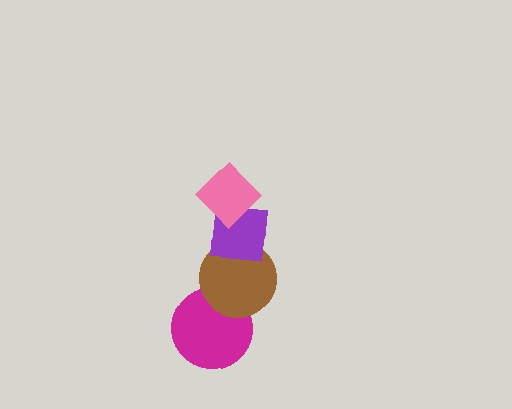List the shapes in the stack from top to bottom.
From top to bottom: the pink diamond, the purple square, the brown circle, the magenta circle.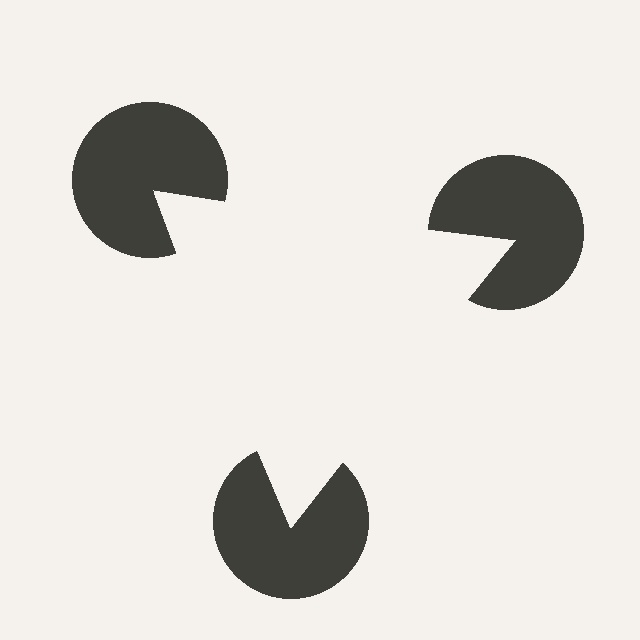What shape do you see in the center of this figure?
An illusory triangle — its edges are inferred from the aligned wedge cuts in the pac-man discs, not physically drawn.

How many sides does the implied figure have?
3 sides.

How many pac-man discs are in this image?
There are 3 — one at each vertex of the illusory triangle.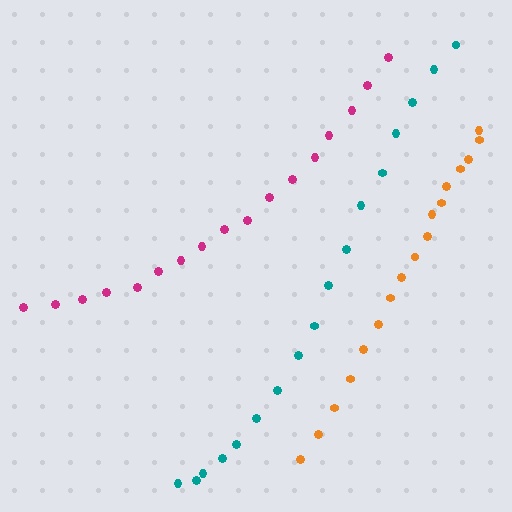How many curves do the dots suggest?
There are 3 distinct paths.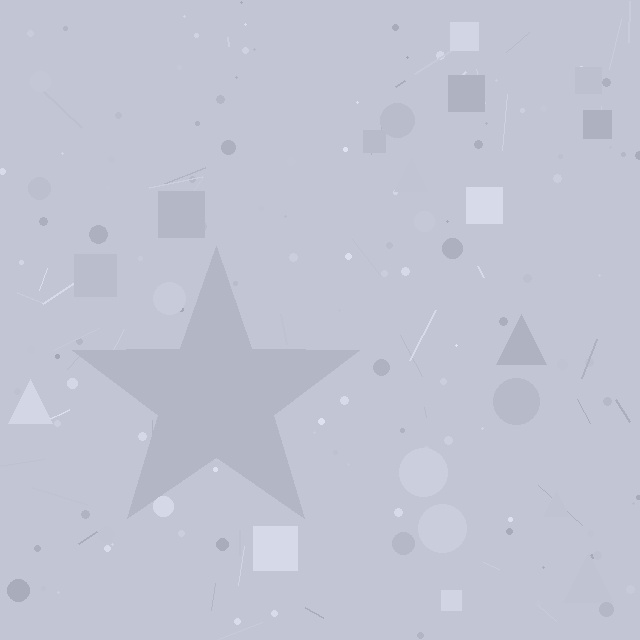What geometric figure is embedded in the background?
A star is embedded in the background.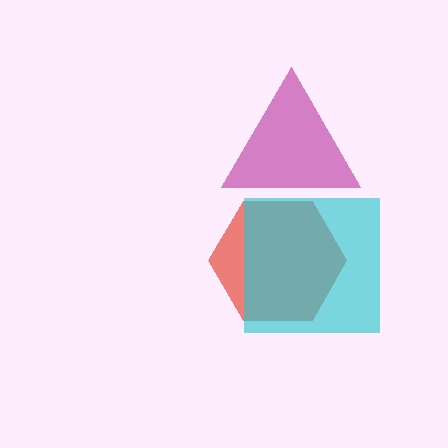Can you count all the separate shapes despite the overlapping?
Yes, there are 3 separate shapes.